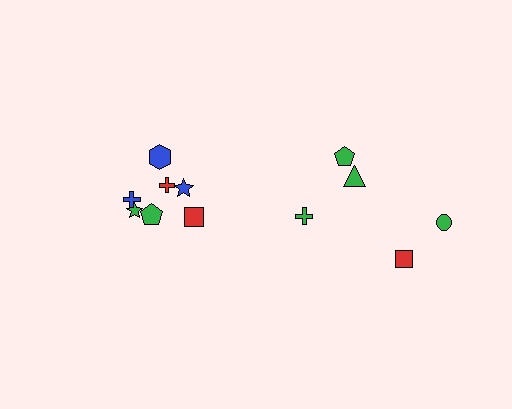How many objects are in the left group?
There are 7 objects.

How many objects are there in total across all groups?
There are 12 objects.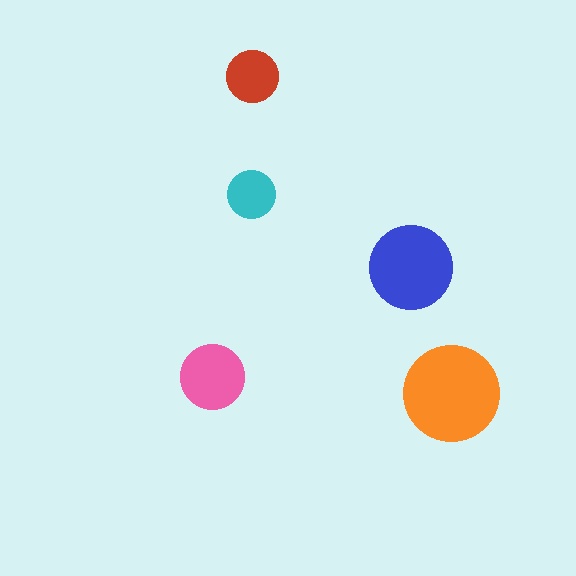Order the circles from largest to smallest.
the orange one, the blue one, the pink one, the red one, the cyan one.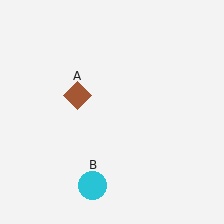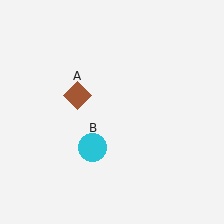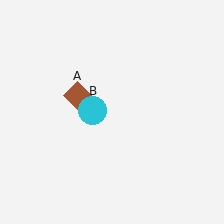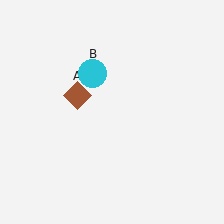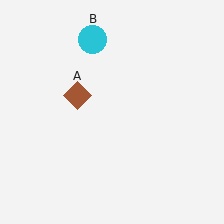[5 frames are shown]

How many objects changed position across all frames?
1 object changed position: cyan circle (object B).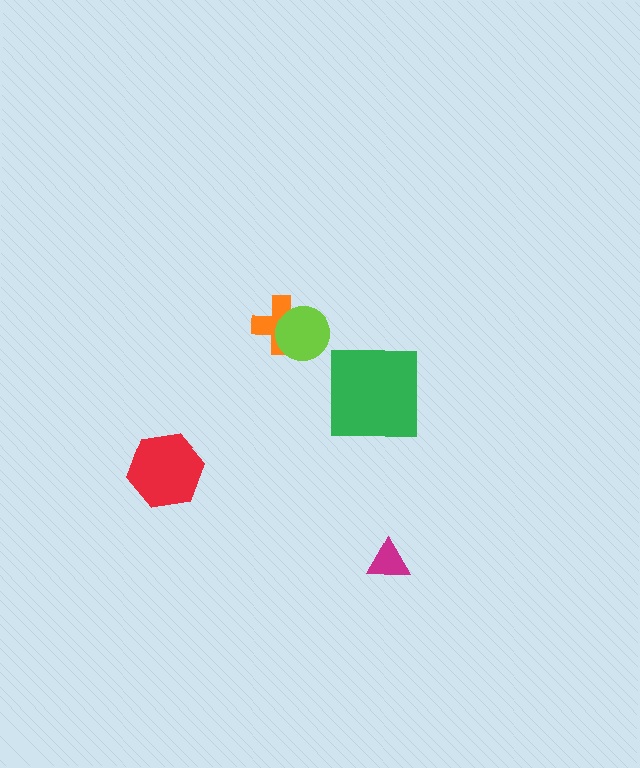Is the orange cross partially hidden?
Yes, it is partially covered by another shape.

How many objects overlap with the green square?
0 objects overlap with the green square.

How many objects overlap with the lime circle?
1 object overlaps with the lime circle.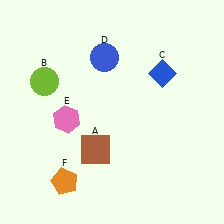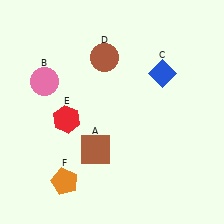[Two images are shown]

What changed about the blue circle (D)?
In Image 1, D is blue. In Image 2, it changed to brown.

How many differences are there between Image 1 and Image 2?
There are 3 differences between the two images.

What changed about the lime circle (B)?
In Image 1, B is lime. In Image 2, it changed to pink.